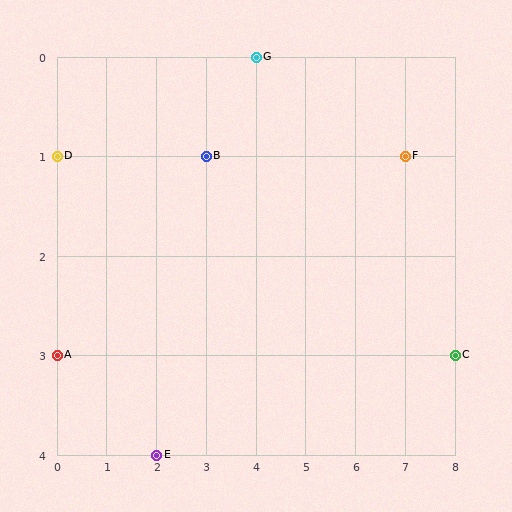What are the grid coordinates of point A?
Point A is at grid coordinates (0, 3).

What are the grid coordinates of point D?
Point D is at grid coordinates (0, 1).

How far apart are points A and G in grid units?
Points A and G are 4 columns and 3 rows apart (about 5.0 grid units diagonally).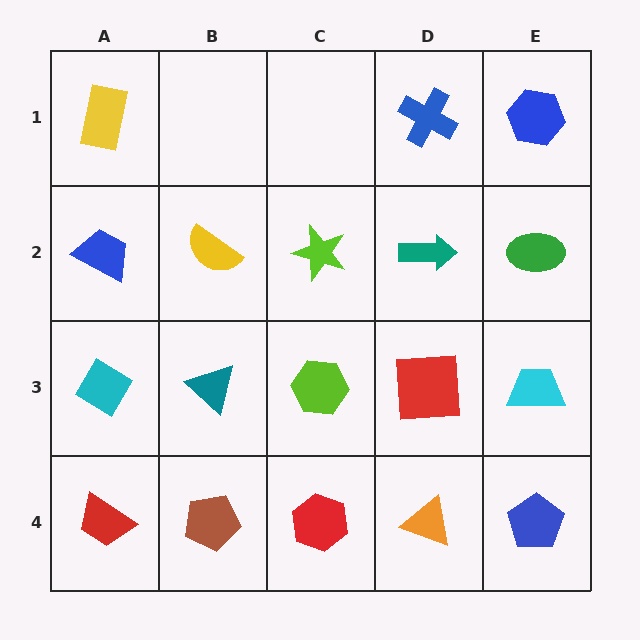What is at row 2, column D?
A teal arrow.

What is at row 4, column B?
A brown pentagon.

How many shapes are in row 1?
3 shapes.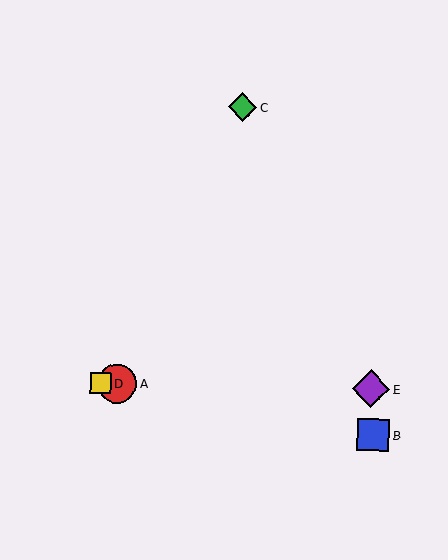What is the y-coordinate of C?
Object C is at y≈107.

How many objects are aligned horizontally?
3 objects (A, D, E) are aligned horizontally.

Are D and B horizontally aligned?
No, D is at y≈383 and B is at y≈435.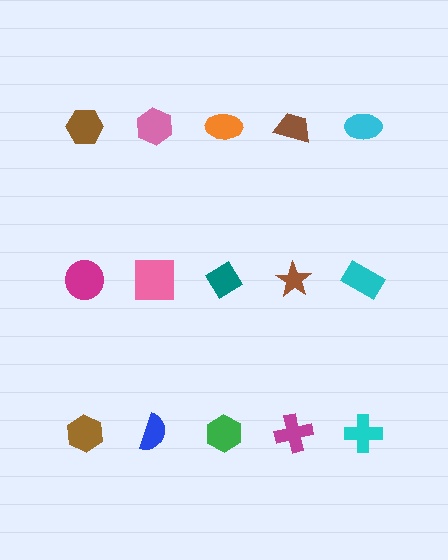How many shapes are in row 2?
5 shapes.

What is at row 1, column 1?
A brown hexagon.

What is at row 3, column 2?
A blue semicircle.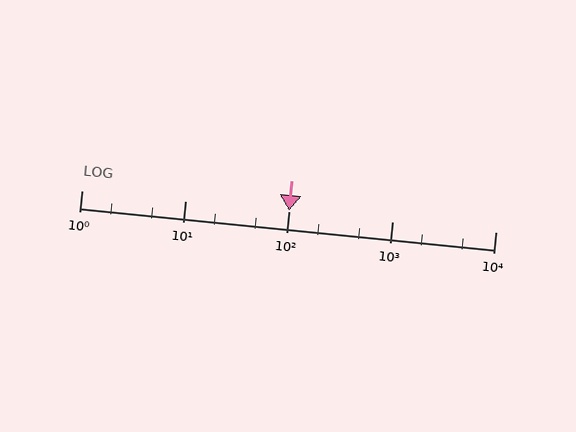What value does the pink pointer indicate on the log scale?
The pointer indicates approximately 100.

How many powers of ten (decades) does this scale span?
The scale spans 4 decades, from 1 to 10000.